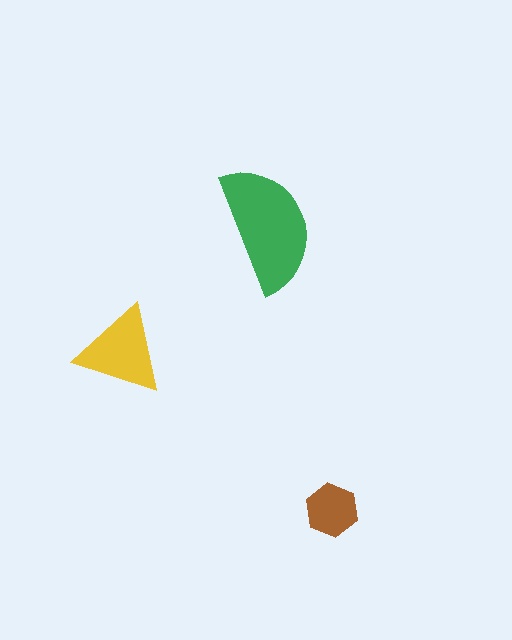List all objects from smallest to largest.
The brown hexagon, the yellow triangle, the green semicircle.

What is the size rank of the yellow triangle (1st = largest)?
2nd.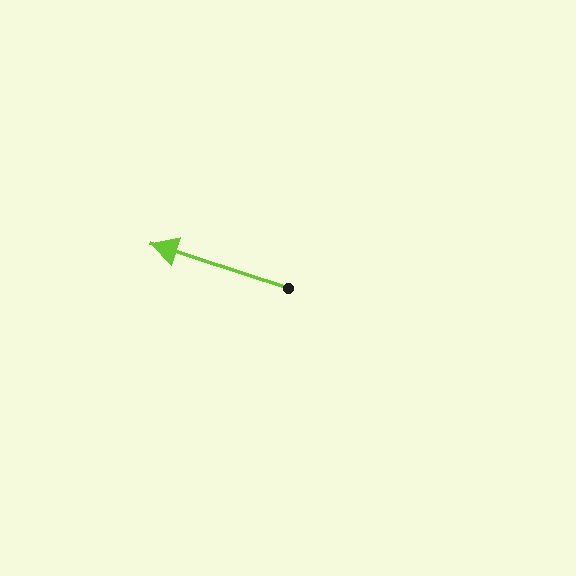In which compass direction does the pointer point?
West.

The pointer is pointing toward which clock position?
Roughly 10 o'clock.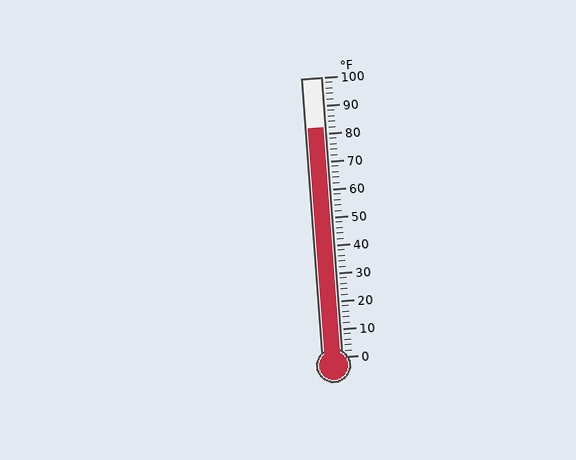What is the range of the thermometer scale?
The thermometer scale ranges from 0°F to 100°F.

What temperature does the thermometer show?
The thermometer shows approximately 82°F.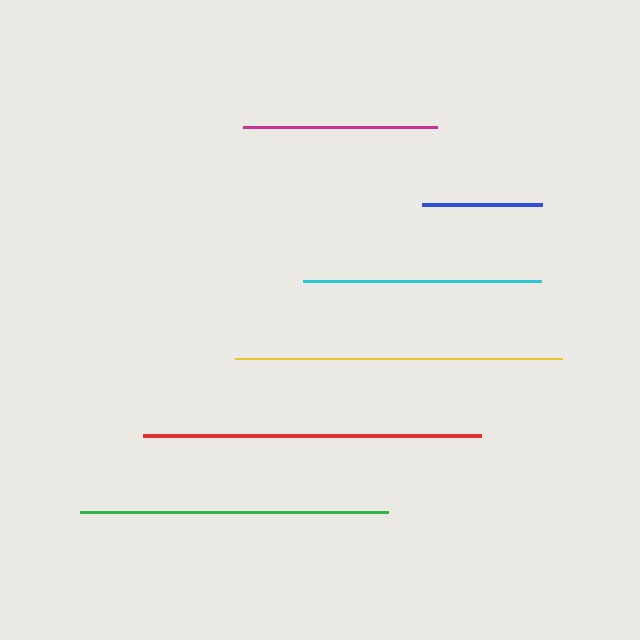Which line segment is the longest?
The red line is the longest at approximately 337 pixels.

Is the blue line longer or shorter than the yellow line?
The yellow line is longer than the blue line.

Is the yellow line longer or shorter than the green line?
The yellow line is longer than the green line.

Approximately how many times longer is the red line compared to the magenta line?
The red line is approximately 1.7 times the length of the magenta line.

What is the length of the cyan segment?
The cyan segment is approximately 238 pixels long.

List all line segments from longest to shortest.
From longest to shortest: red, yellow, green, cyan, magenta, blue.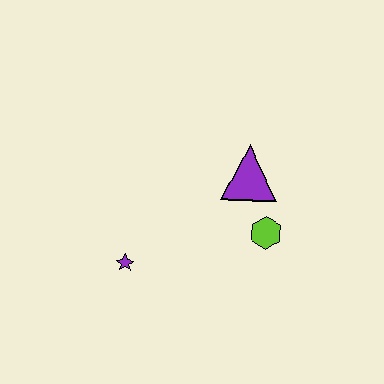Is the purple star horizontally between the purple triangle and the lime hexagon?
No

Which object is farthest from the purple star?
The purple triangle is farthest from the purple star.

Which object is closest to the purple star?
The lime hexagon is closest to the purple star.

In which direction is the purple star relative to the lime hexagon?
The purple star is to the left of the lime hexagon.